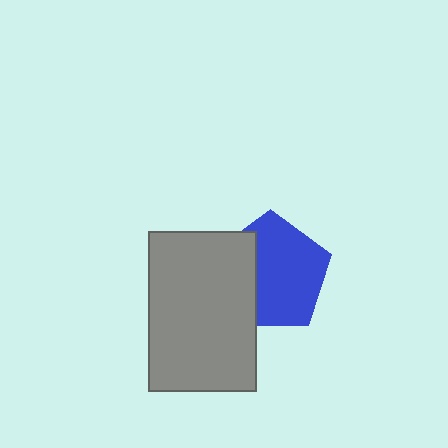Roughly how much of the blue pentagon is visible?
Most of it is visible (roughly 66%).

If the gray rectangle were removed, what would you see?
You would see the complete blue pentagon.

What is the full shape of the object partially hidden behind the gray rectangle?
The partially hidden object is a blue pentagon.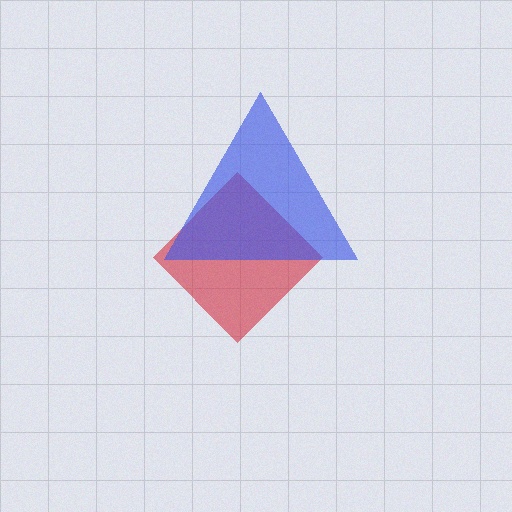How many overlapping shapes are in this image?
There are 2 overlapping shapes in the image.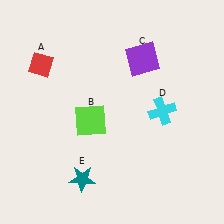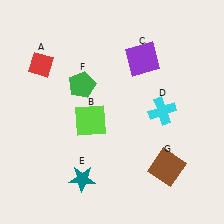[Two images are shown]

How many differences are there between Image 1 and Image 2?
There are 2 differences between the two images.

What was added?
A green pentagon (F), a brown square (G) were added in Image 2.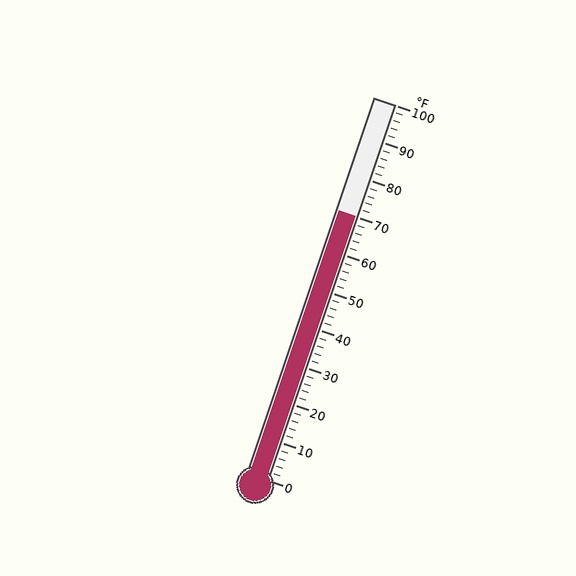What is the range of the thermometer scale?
The thermometer scale ranges from 0°F to 100°F.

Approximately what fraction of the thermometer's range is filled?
The thermometer is filled to approximately 70% of its range.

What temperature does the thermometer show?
The thermometer shows approximately 70°F.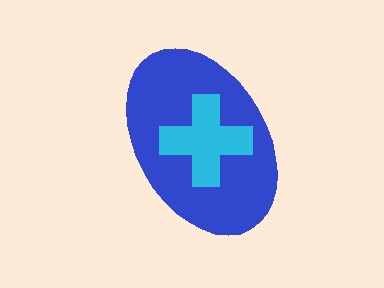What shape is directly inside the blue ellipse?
The cyan cross.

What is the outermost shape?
The blue ellipse.